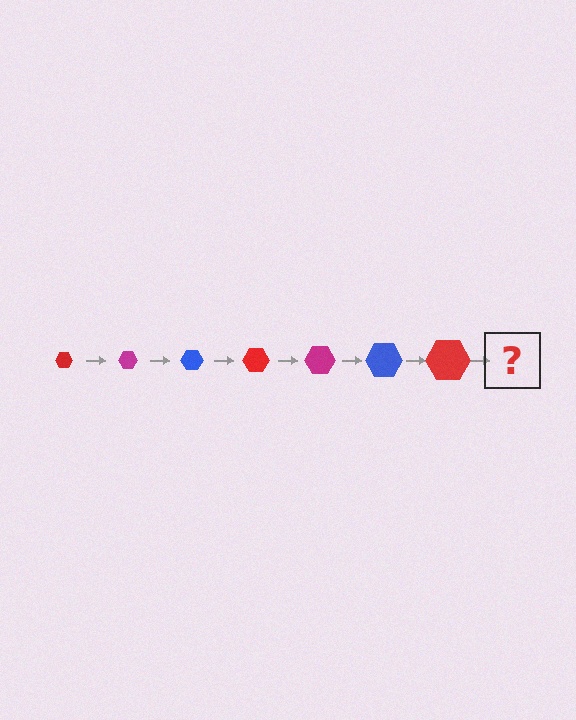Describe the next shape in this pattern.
It should be a magenta hexagon, larger than the previous one.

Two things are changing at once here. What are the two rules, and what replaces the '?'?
The two rules are that the hexagon grows larger each step and the color cycles through red, magenta, and blue. The '?' should be a magenta hexagon, larger than the previous one.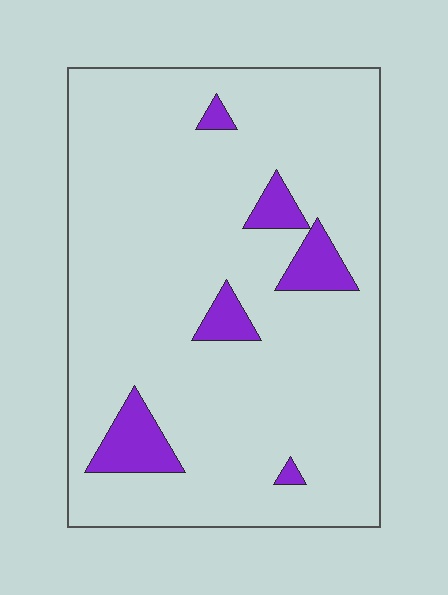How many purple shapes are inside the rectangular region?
6.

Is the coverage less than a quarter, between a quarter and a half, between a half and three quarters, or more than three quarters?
Less than a quarter.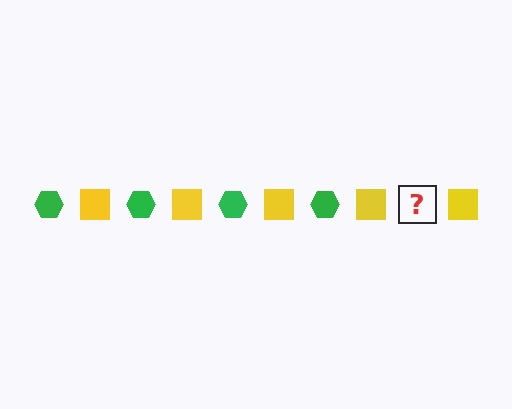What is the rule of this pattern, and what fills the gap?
The rule is that the pattern alternates between green hexagon and yellow square. The gap should be filled with a green hexagon.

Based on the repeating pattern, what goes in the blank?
The blank should be a green hexagon.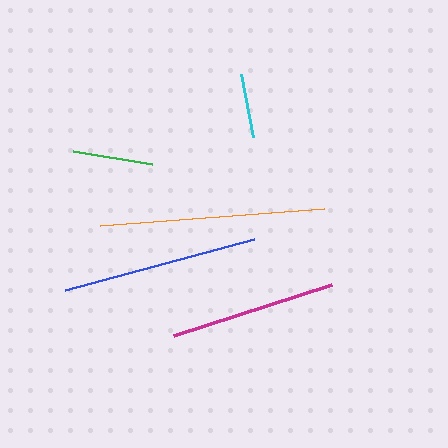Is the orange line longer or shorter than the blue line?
The orange line is longer than the blue line.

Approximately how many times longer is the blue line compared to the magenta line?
The blue line is approximately 1.2 times the length of the magenta line.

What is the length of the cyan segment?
The cyan segment is approximately 64 pixels long.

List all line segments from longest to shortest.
From longest to shortest: orange, blue, magenta, green, cyan.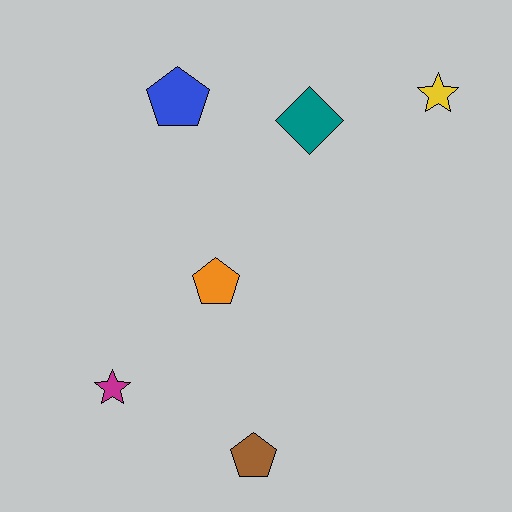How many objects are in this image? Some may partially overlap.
There are 6 objects.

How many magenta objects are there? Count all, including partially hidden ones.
There is 1 magenta object.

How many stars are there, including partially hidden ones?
There are 2 stars.